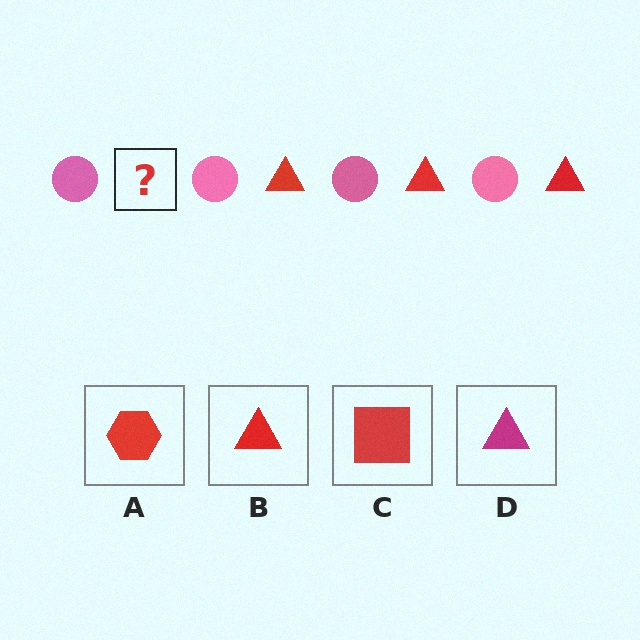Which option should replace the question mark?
Option B.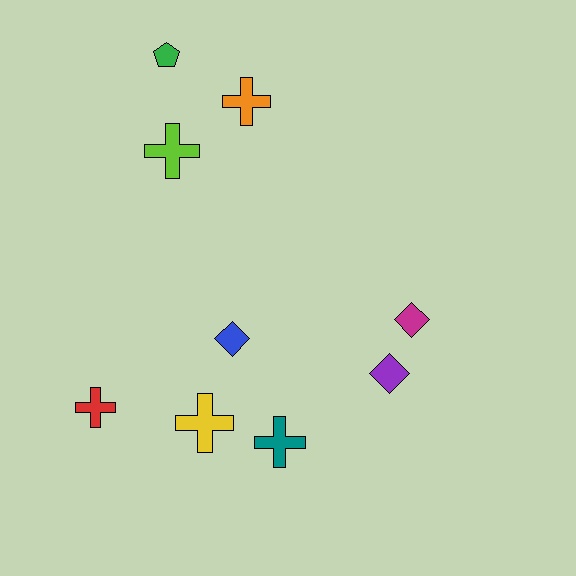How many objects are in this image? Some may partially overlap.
There are 9 objects.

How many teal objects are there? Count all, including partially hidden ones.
There is 1 teal object.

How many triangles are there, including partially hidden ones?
There are no triangles.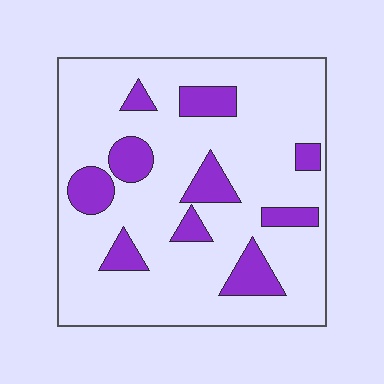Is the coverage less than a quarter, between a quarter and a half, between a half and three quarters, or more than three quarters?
Less than a quarter.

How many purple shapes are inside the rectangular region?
10.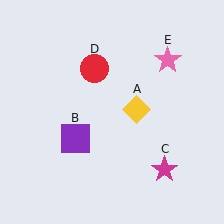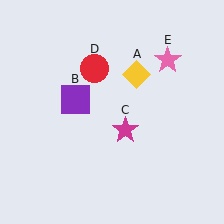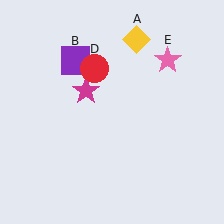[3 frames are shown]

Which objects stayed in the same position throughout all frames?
Red circle (object D) and pink star (object E) remained stationary.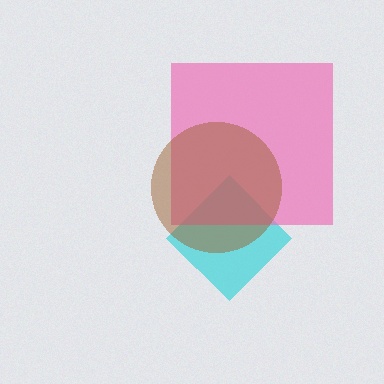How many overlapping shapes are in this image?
There are 3 overlapping shapes in the image.